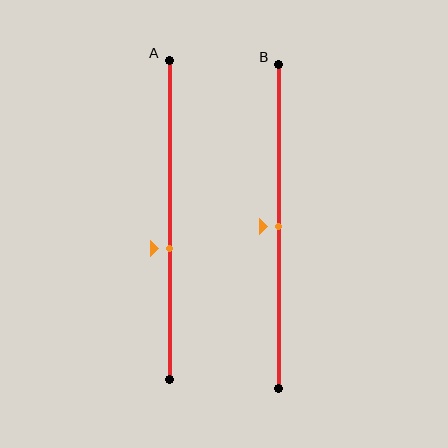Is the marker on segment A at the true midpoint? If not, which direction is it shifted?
No, the marker on segment A is shifted downward by about 9% of the segment length.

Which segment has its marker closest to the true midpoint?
Segment B has its marker closest to the true midpoint.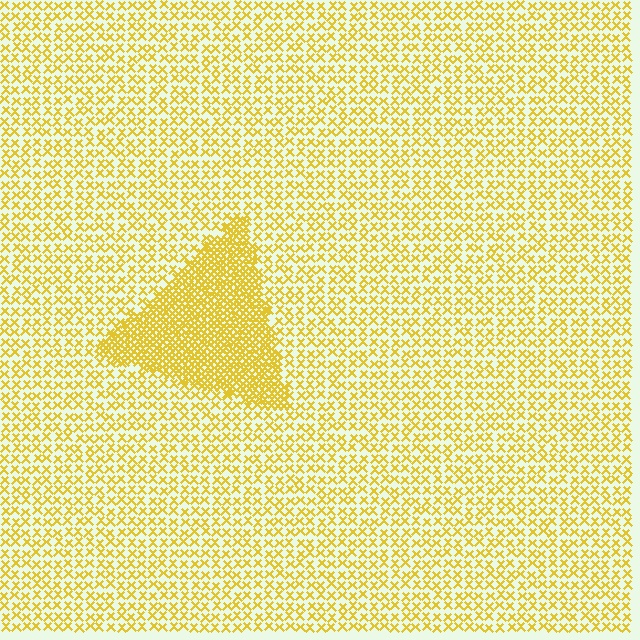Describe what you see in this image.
The image contains small yellow elements arranged at two different densities. A triangle-shaped region is visible where the elements are more densely packed than the surrounding area.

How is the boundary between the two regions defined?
The boundary is defined by a change in element density (approximately 2.7x ratio). All elements are the same color, size, and shape.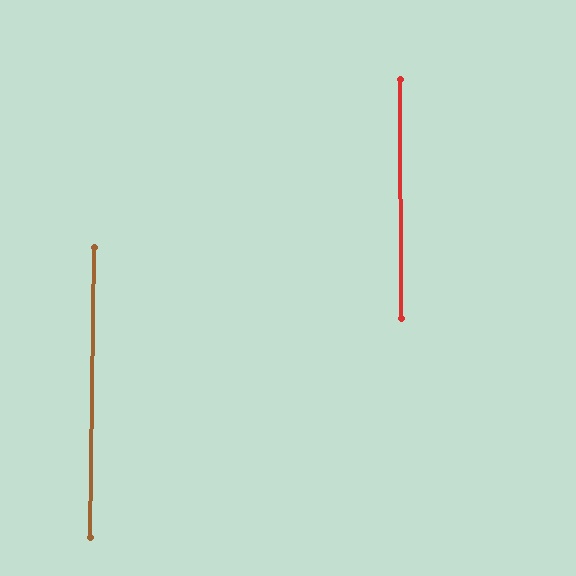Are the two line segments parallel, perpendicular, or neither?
Parallel — their directions differ by only 1.0°.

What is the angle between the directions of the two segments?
Approximately 1 degree.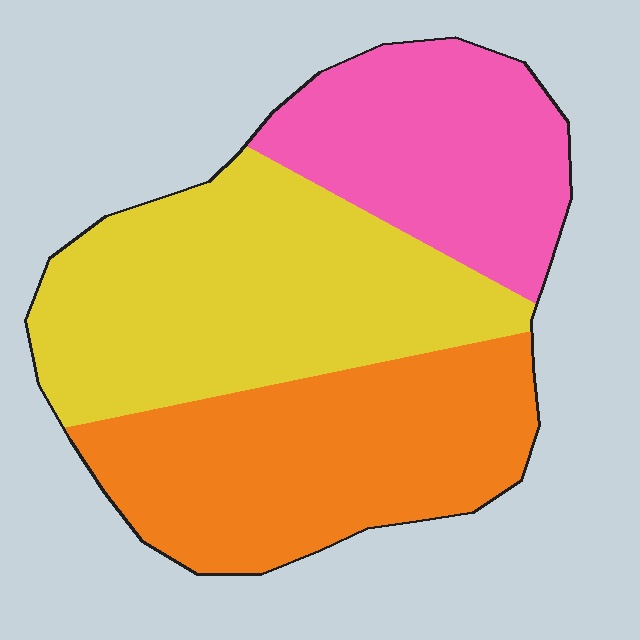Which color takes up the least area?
Pink, at roughly 25%.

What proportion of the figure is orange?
Orange covers roughly 35% of the figure.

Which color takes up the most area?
Yellow, at roughly 40%.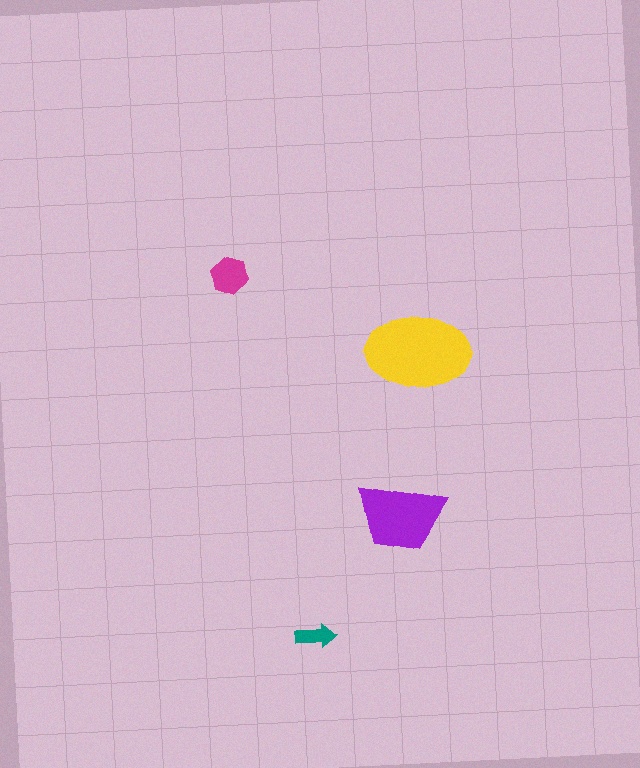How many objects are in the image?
There are 4 objects in the image.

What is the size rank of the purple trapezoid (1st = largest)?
2nd.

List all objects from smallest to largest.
The teal arrow, the magenta hexagon, the purple trapezoid, the yellow ellipse.